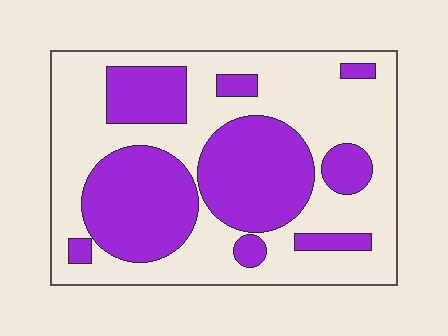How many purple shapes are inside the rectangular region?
9.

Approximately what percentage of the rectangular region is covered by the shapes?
Approximately 40%.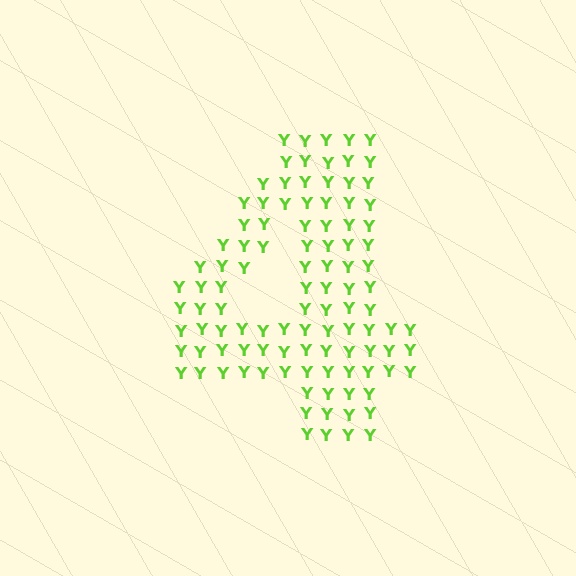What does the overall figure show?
The overall figure shows the digit 4.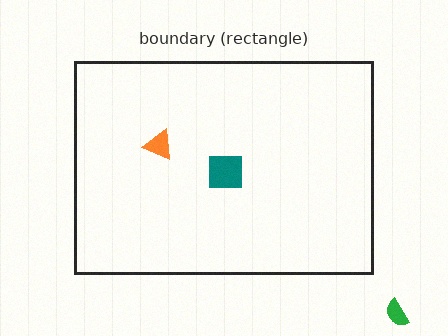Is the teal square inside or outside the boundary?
Inside.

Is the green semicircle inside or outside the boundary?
Outside.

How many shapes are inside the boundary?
2 inside, 1 outside.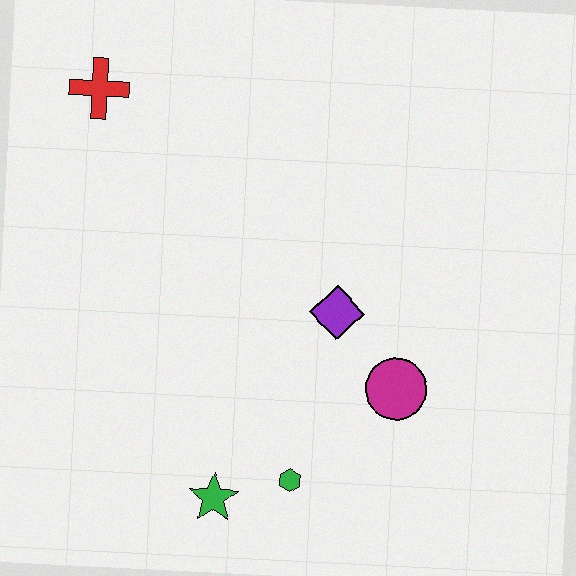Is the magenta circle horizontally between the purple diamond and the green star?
No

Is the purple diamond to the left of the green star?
No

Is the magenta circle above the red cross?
No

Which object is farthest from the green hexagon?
The red cross is farthest from the green hexagon.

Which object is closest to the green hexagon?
The green star is closest to the green hexagon.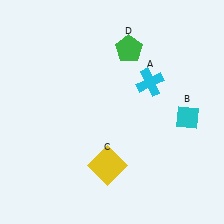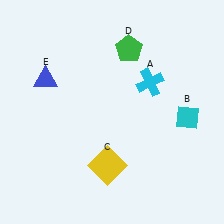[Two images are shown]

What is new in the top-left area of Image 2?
A blue triangle (E) was added in the top-left area of Image 2.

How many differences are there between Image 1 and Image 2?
There is 1 difference between the two images.